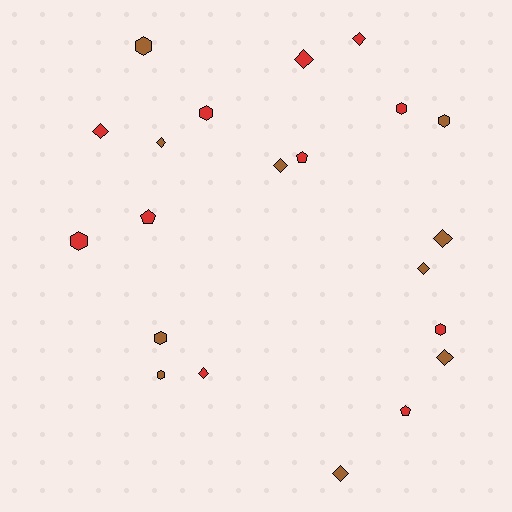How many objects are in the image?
There are 21 objects.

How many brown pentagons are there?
There are no brown pentagons.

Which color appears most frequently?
Red, with 11 objects.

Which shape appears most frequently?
Diamond, with 10 objects.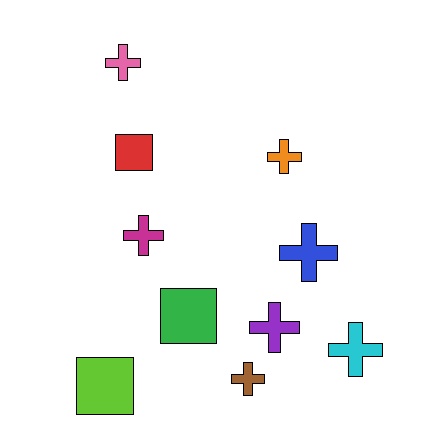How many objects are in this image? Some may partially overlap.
There are 10 objects.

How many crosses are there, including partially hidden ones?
There are 7 crosses.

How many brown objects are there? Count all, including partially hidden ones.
There is 1 brown object.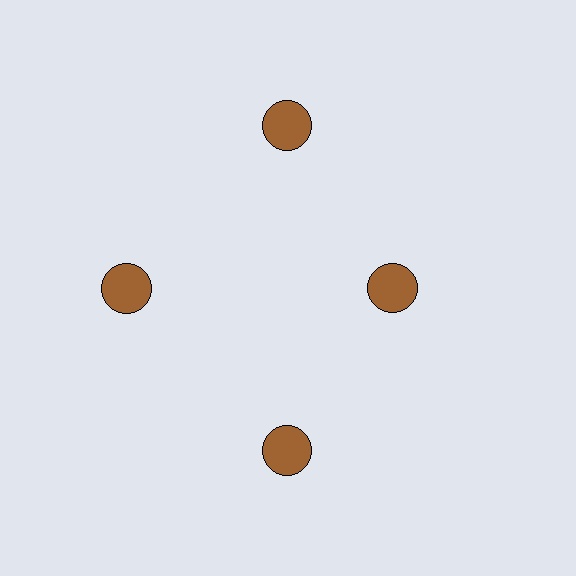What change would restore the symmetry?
The symmetry would be restored by moving it outward, back onto the ring so that all 4 circles sit at equal angles and equal distance from the center.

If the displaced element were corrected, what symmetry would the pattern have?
It would have 4-fold rotational symmetry — the pattern would map onto itself every 90 degrees.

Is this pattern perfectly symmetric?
No. The 4 brown circles are arranged in a ring, but one element near the 3 o'clock position is pulled inward toward the center, breaking the 4-fold rotational symmetry.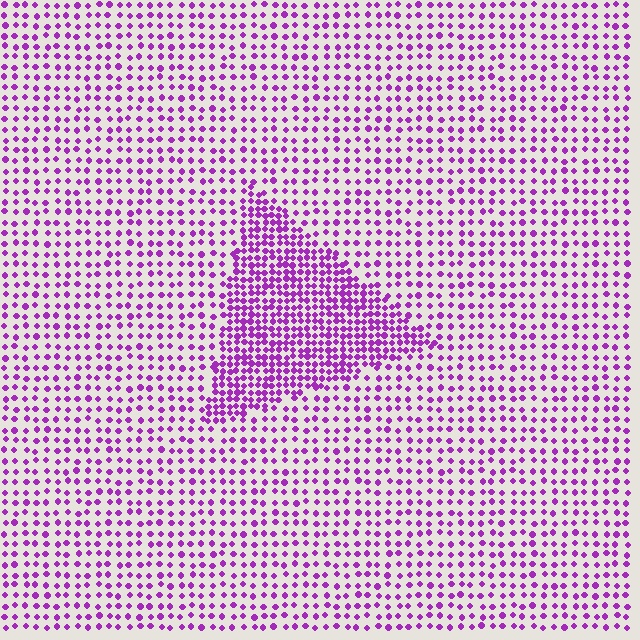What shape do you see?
I see a triangle.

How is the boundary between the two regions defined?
The boundary is defined by a change in element density (approximately 2.1x ratio). All elements are the same color, size, and shape.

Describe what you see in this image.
The image contains small purple elements arranged at two different densities. A triangle-shaped region is visible where the elements are more densely packed than the surrounding area.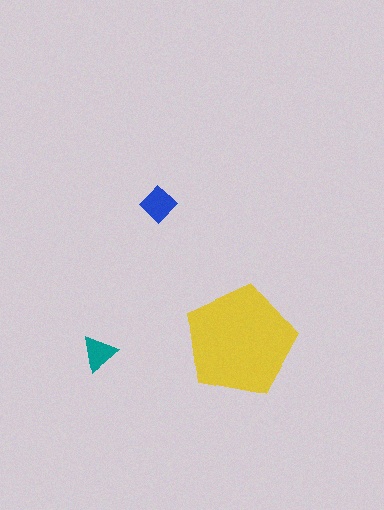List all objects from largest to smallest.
The yellow pentagon, the blue diamond, the teal triangle.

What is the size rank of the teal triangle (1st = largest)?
3rd.